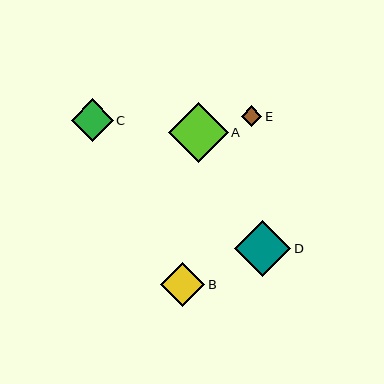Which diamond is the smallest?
Diamond E is the smallest with a size of approximately 21 pixels.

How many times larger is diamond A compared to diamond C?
Diamond A is approximately 1.4 times the size of diamond C.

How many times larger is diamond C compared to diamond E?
Diamond C is approximately 2.0 times the size of diamond E.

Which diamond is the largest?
Diamond A is the largest with a size of approximately 60 pixels.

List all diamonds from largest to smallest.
From largest to smallest: A, D, B, C, E.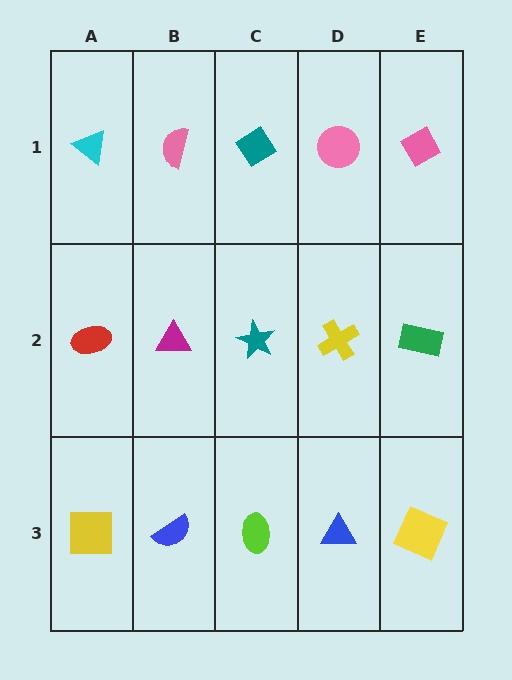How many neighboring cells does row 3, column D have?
3.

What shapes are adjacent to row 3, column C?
A teal star (row 2, column C), a blue semicircle (row 3, column B), a blue triangle (row 3, column D).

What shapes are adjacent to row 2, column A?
A cyan triangle (row 1, column A), a yellow square (row 3, column A), a magenta triangle (row 2, column B).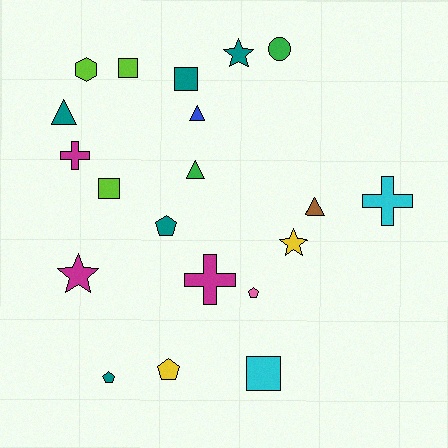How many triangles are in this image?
There are 4 triangles.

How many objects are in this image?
There are 20 objects.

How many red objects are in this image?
There are no red objects.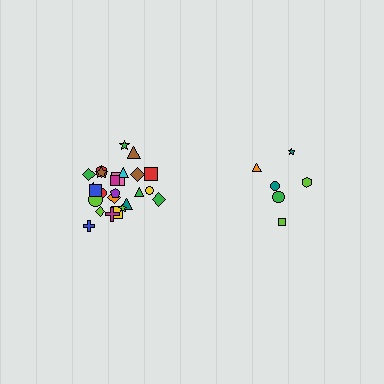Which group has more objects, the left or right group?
The left group.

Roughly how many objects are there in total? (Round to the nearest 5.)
Roughly 30 objects in total.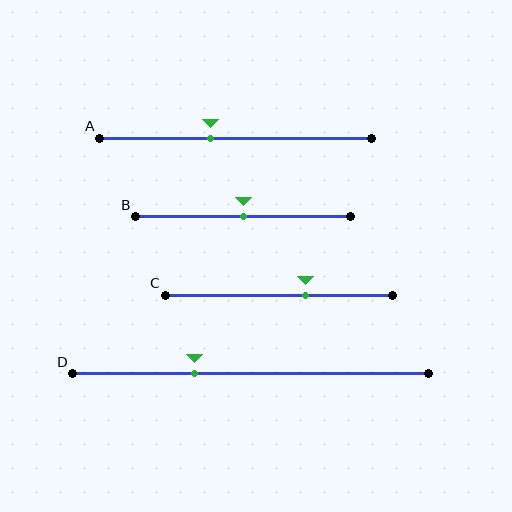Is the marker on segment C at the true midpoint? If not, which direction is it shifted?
No, the marker on segment C is shifted to the right by about 12% of the segment length.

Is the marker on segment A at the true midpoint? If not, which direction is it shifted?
No, the marker on segment A is shifted to the left by about 9% of the segment length.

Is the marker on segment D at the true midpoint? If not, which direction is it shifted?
No, the marker on segment D is shifted to the left by about 16% of the segment length.